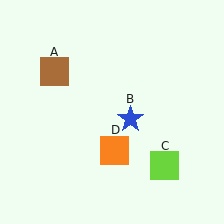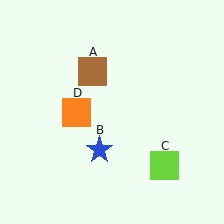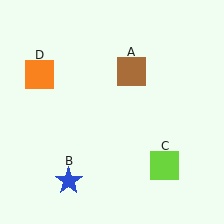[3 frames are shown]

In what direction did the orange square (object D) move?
The orange square (object D) moved up and to the left.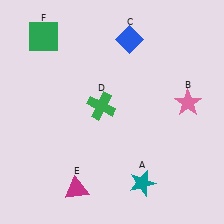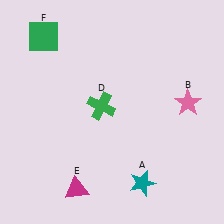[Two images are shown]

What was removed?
The blue diamond (C) was removed in Image 2.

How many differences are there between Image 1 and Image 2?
There is 1 difference between the two images.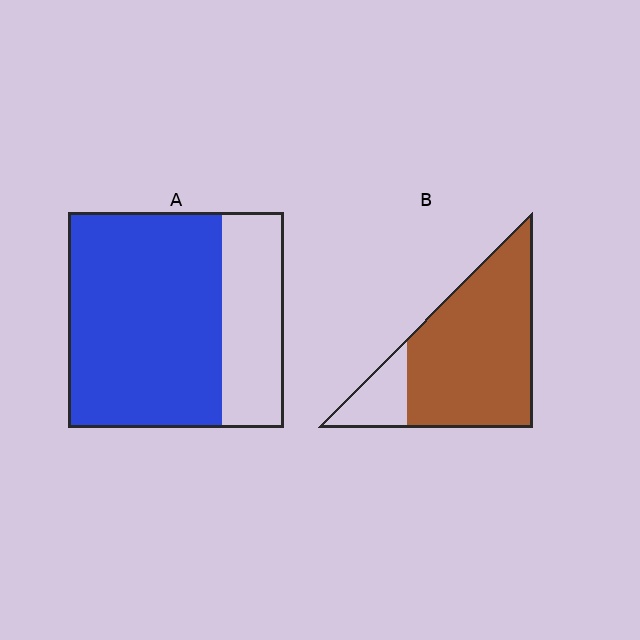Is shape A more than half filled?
Yes.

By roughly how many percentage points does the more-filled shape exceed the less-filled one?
By roughly 10 percentage points (B over A).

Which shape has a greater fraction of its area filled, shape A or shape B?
Shape B.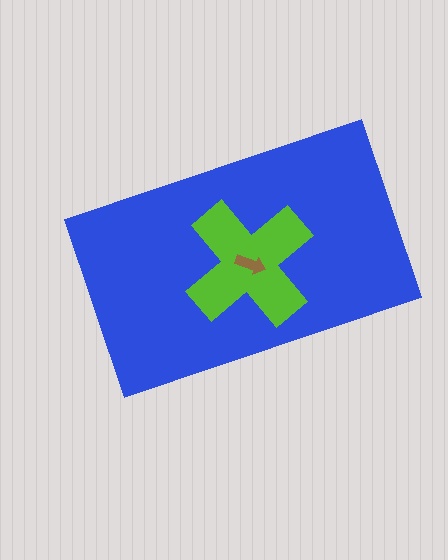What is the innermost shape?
The brown arrow.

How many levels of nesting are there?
3.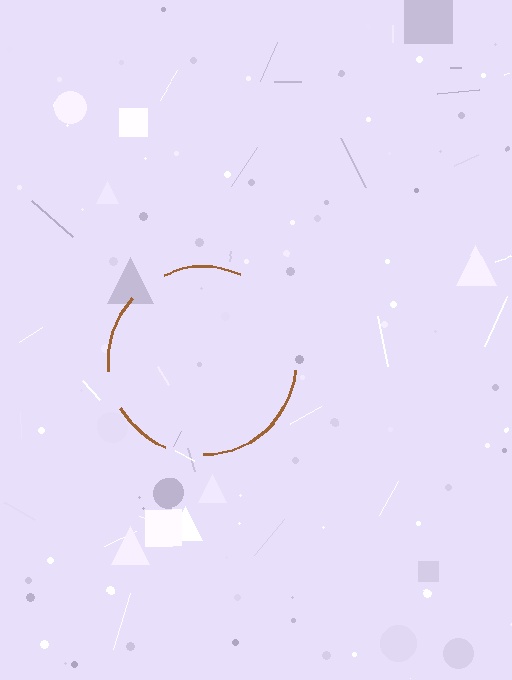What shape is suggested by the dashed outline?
The dashed outline suggests a circle.